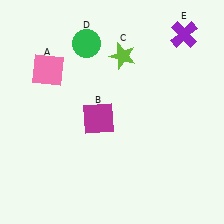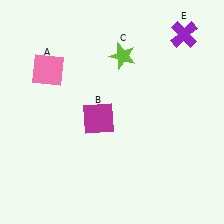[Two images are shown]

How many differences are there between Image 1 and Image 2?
There is 1 difference between the two images.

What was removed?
The green circle (D) was removed in Image 2.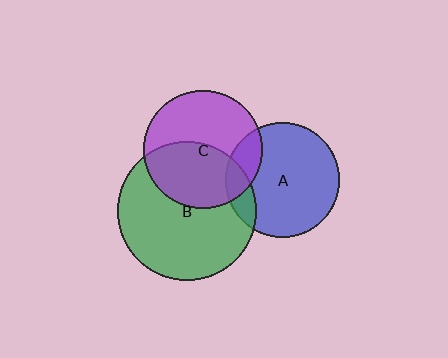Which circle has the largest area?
Circle B (green).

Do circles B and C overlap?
Yes.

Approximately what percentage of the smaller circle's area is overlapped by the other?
Approximately 45%.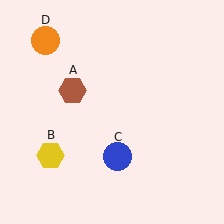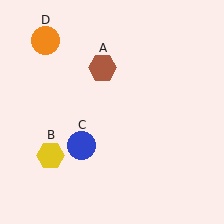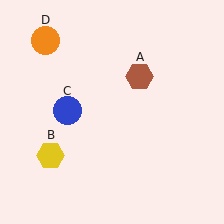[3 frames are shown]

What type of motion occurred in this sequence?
The brown hexagon (object A), blue circle (object C) rotated clockwise around the center of the scene.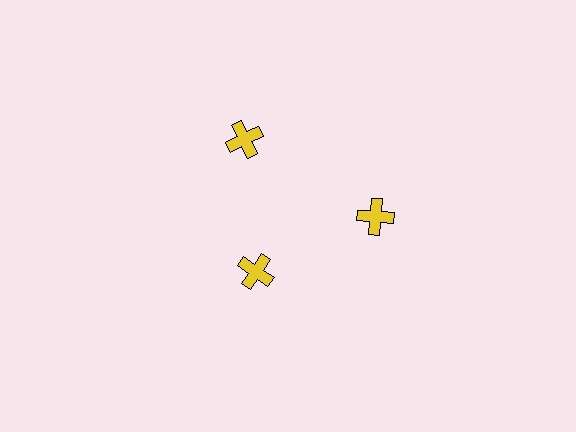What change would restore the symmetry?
The symmetry would be restored by moving it outward, back onto the ring so that all 3 crosses sit at equal angles and equal distance from the center.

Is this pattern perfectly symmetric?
No. The 3 yellow crosses are arranged in a ring, but one element near the 7 o'clock position is pulled inward toward the center, breaking the 3-fold rotational symmetry.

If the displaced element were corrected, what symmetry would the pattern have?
It would have 3-fold rotational symmetry — the pattern would map onto itself every 120 degrees.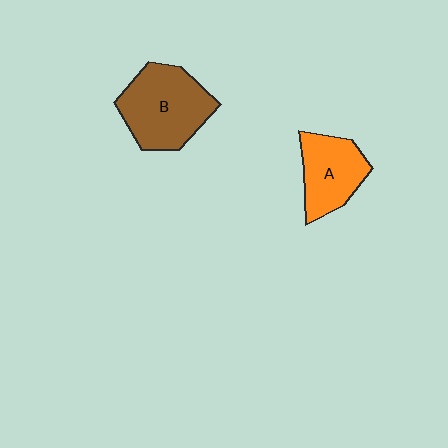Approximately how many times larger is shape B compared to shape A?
Approximately 1.4 times.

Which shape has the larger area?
Shape B (brown).